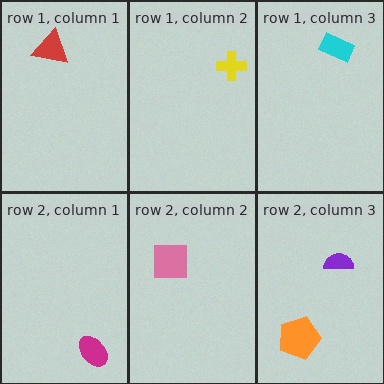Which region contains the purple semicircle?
The row 2, column 3 region.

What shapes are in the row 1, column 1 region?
The red triangle.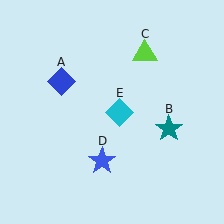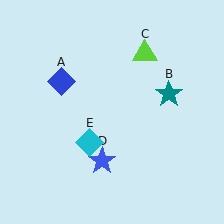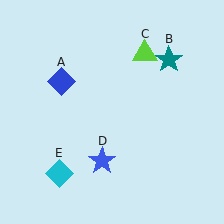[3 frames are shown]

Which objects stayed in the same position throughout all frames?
Blue diamond (object A) and lime triangle (object C) and blue star (object D) remained stationary.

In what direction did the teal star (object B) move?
The teal star (object B) moved up.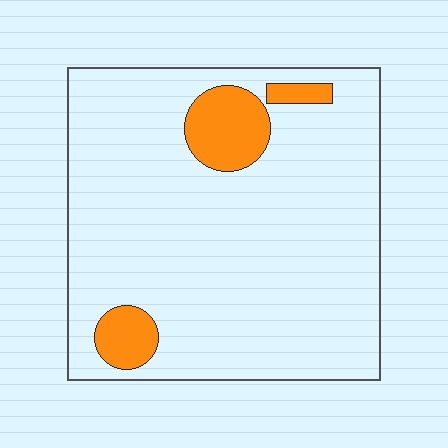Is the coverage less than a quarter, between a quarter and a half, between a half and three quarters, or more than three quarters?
Less than a quarter.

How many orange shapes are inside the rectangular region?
3.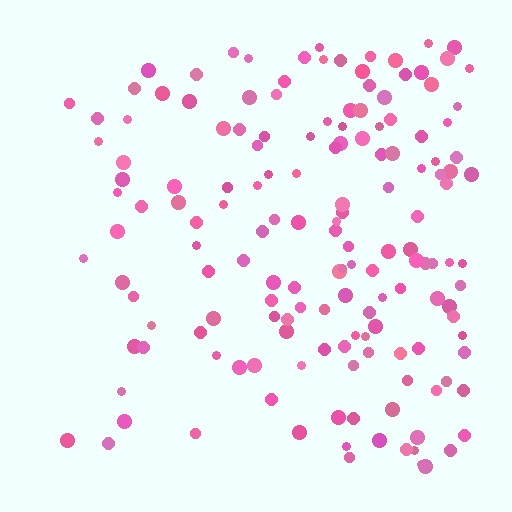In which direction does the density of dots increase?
From left to right, with the right side densest.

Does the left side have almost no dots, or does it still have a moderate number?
Still a moderate number, just noticeably fewer than the right.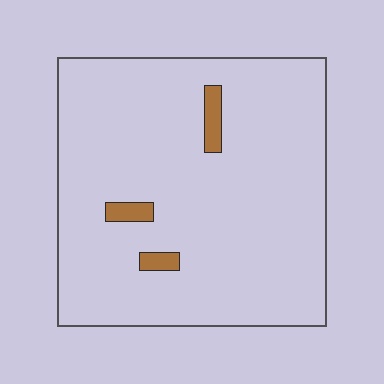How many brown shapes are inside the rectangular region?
3.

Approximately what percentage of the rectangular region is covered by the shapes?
Approximately 5%.